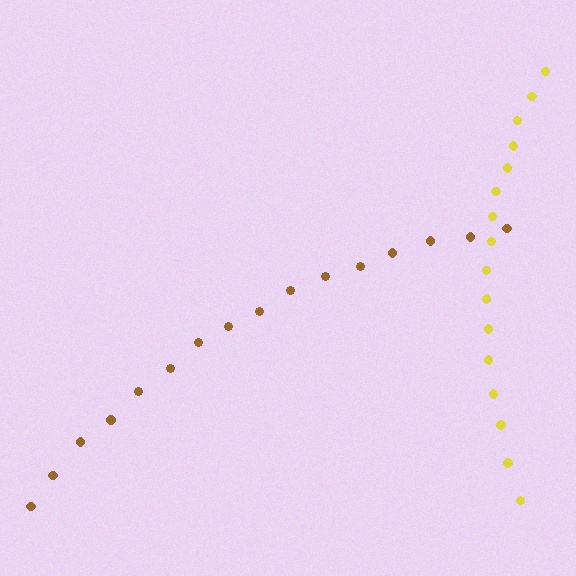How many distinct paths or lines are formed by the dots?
There are 2 distinct paths.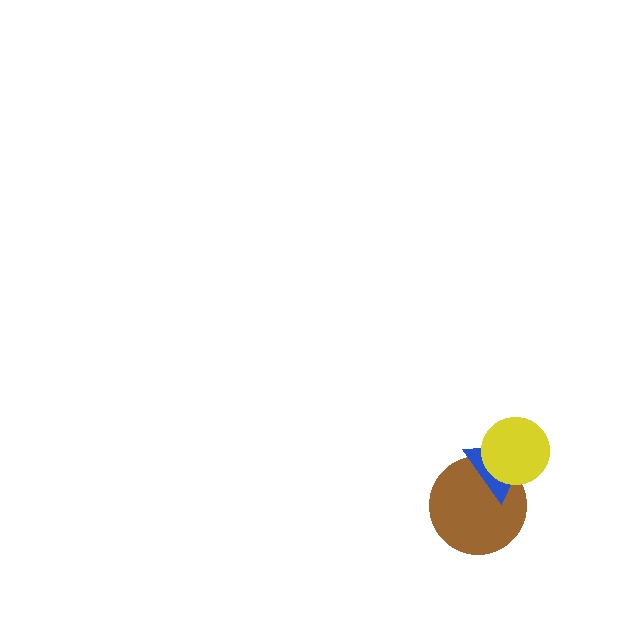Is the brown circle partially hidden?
Yes, it is partially covered by another shape.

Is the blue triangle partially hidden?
Yes, it is partially covered by another shape.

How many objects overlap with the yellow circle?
2 objects overlap with the yellow circle.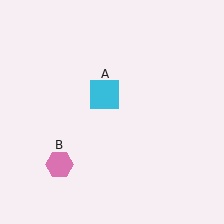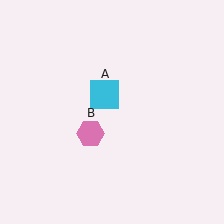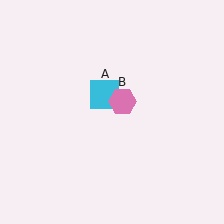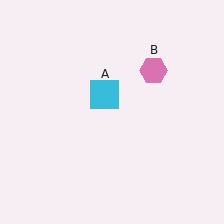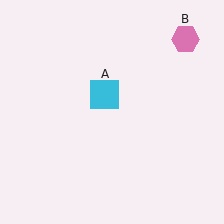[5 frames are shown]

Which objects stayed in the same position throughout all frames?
Cyan square (object A) remained stationary.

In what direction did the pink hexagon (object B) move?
The pink hexagon (object B) moved up and to the right.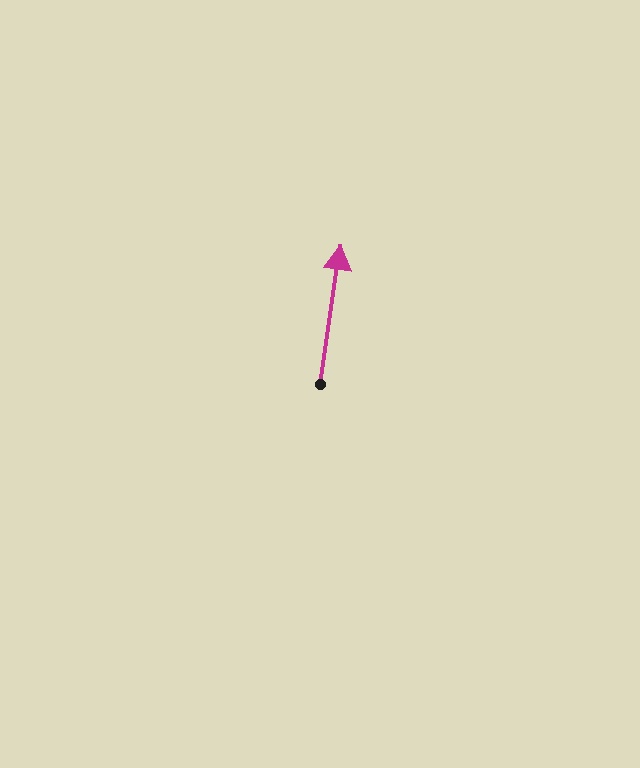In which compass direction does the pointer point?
North.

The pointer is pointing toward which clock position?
Roughly 12 o'clock.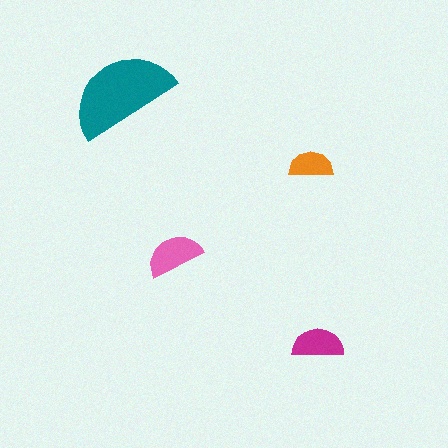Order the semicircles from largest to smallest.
the teal one, the pink one, the magenta one, the orange one.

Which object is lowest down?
The magenta semicircle is bottommost.